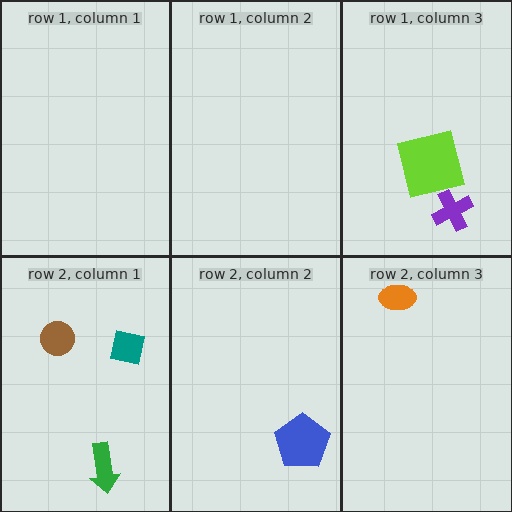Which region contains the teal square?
The row 2, column 1 region.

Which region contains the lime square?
The row 1, column 3 region.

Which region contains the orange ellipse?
The row 2, column 3 region.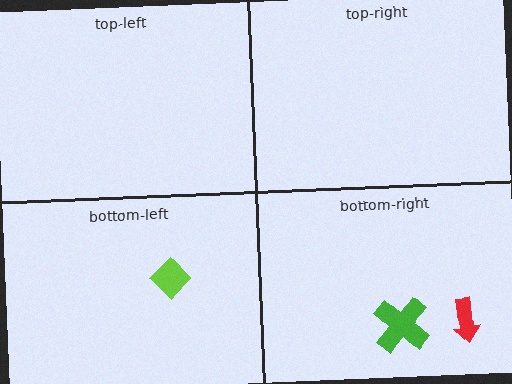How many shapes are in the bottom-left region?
1.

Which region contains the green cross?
The bottom-right region.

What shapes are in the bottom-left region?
The lime diamond.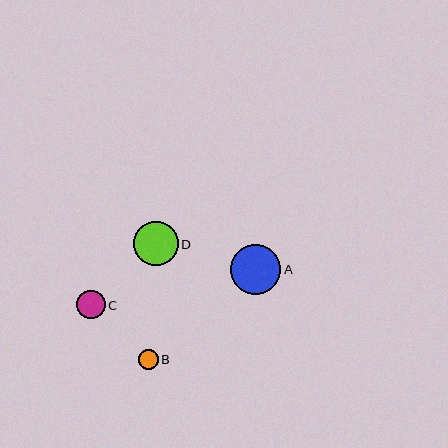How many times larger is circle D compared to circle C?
Circle D is approximately 1.6 times the size of circle C.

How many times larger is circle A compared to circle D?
Circle A is approximately 1.1 times the size of circle D.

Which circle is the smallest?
Circle B is the smallest with a size of approximately 20 pixels.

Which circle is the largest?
Circle A is the largest with a size of approximately 50 pixels.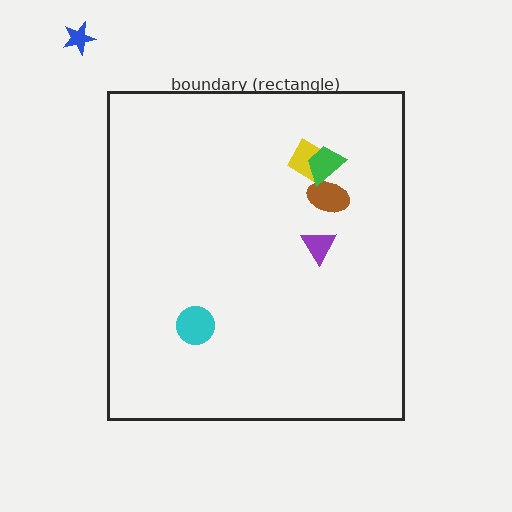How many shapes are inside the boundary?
5 inside, 1 outside.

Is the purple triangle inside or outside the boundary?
Inside.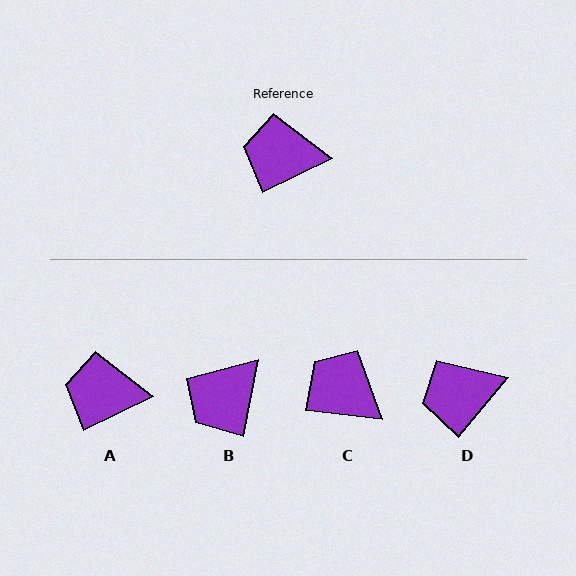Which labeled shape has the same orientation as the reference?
A.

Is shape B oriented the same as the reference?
No, it is off by about 53 degrees.